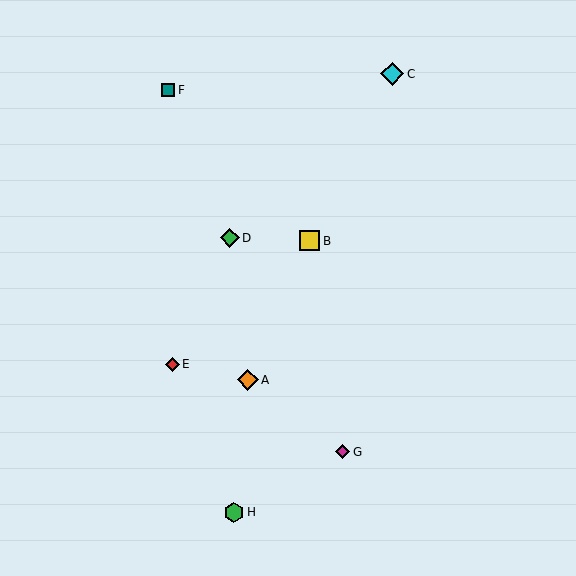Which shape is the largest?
The cyan diamond (labeled C) is the largest.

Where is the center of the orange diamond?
The center of the orange diamond is at (248, 380).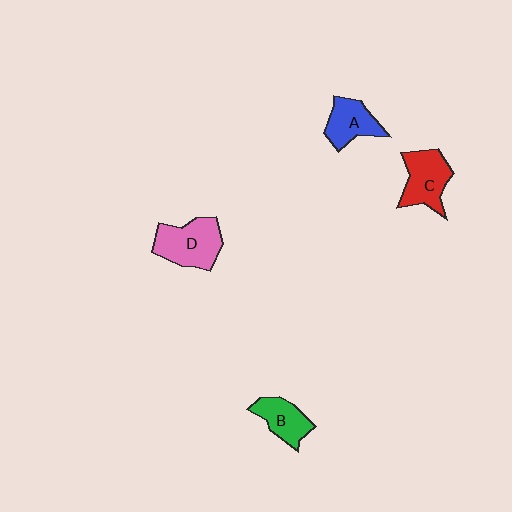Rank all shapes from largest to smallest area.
From largest to smallest: D (pink), C (red), A (blue), B (green).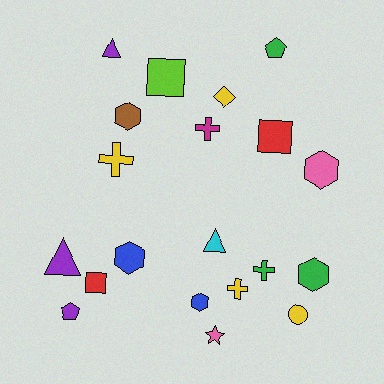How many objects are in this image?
There are 20 objects.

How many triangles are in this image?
There are 3 triangles.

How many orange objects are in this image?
There are no orange objects.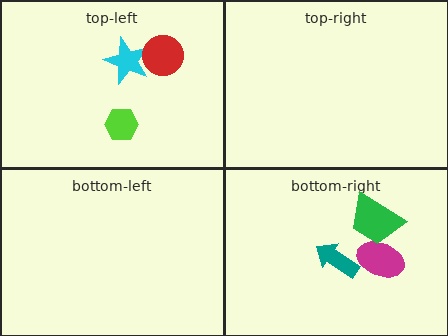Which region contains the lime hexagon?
The top-left region.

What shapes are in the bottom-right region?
The teal arrow, the magenta ellipse, the green trapezoid.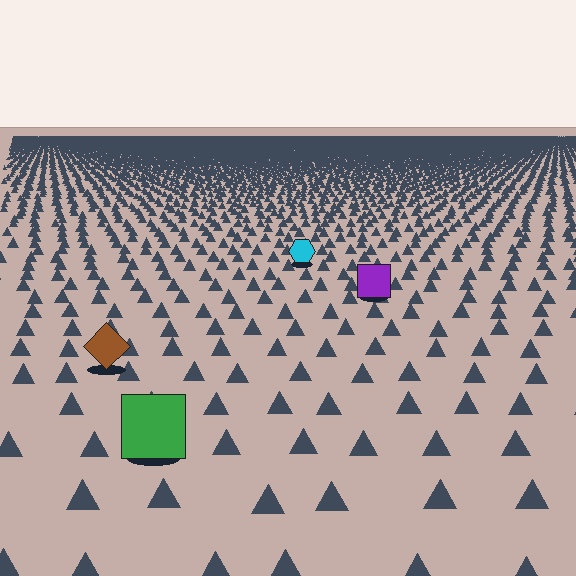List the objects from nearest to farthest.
From nearest to farthest: the green square, the brown diamond, the purple square, the cyan hexagon.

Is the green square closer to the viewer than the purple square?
Yes. The green square is closer — you can tell from the texture gradient: the ground texture is coarser near it.